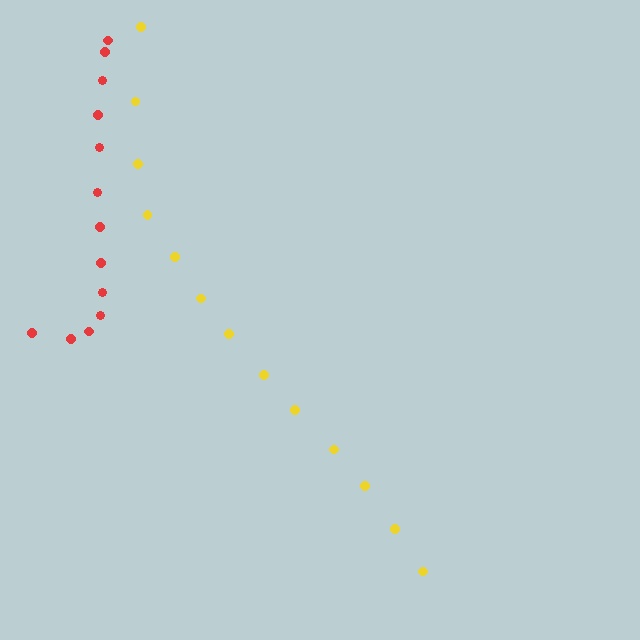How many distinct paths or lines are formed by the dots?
There are 2 distinct paths.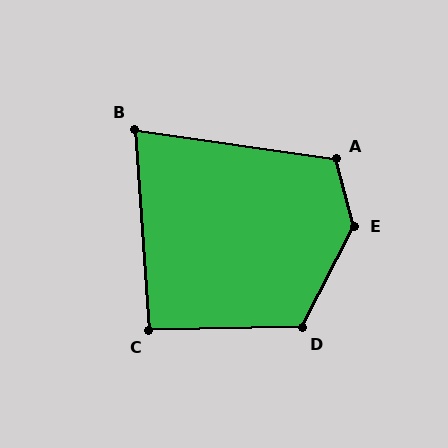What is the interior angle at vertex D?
Approximately 118 degrees (obtuse).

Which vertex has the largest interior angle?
E, at approximately 138 degrees.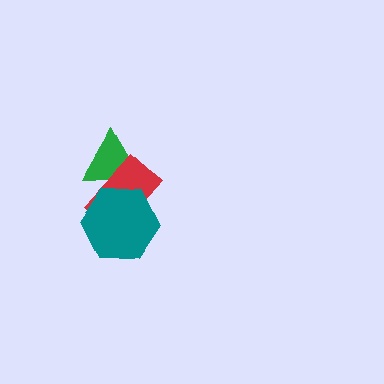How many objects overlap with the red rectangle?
2 objects overlap with the red rectangle.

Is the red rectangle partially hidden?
Yes, it is partially covered by another shape.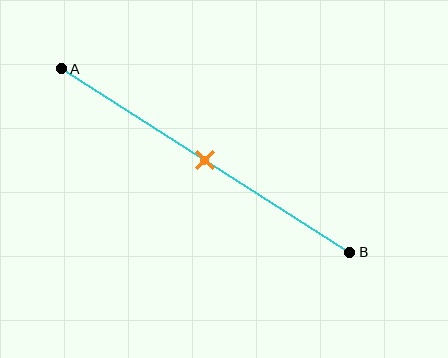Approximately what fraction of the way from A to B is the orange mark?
The orange mark is approximately 50% of the way from A to B.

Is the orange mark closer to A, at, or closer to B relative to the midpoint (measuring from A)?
The orange mark is approximately at the midpoint of segment AB.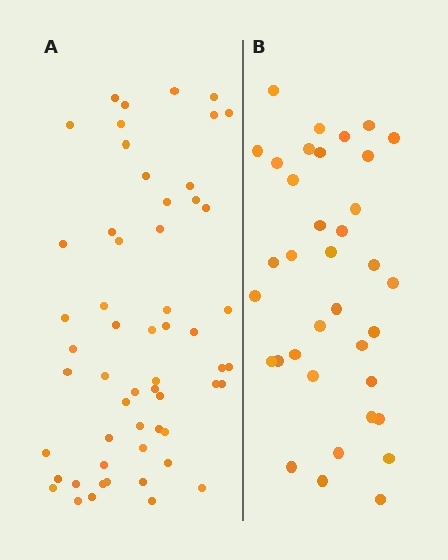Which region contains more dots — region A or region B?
Region A (the left region) has more dots.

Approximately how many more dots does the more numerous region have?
Region A has approximately 20 more dots than region B.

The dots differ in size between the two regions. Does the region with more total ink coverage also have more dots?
No. Region B has more total ink coverage because its dots are larger, but region A actually contains more individual dots. Total area can be misleading — the number of items is what matters here.